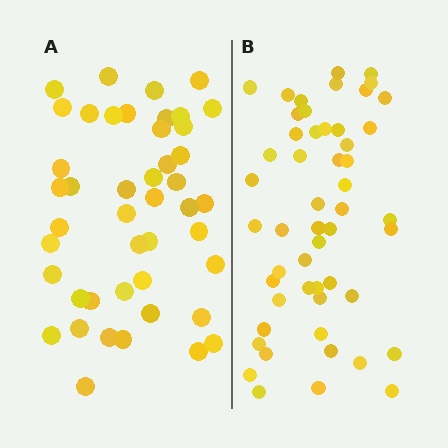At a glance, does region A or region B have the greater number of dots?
Region B (the right region) has more dots.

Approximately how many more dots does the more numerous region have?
Region B has roughly 8 or so more dots than region A.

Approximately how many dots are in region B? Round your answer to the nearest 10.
About 50 dots. (The exact count is 52, which rounds to 50.)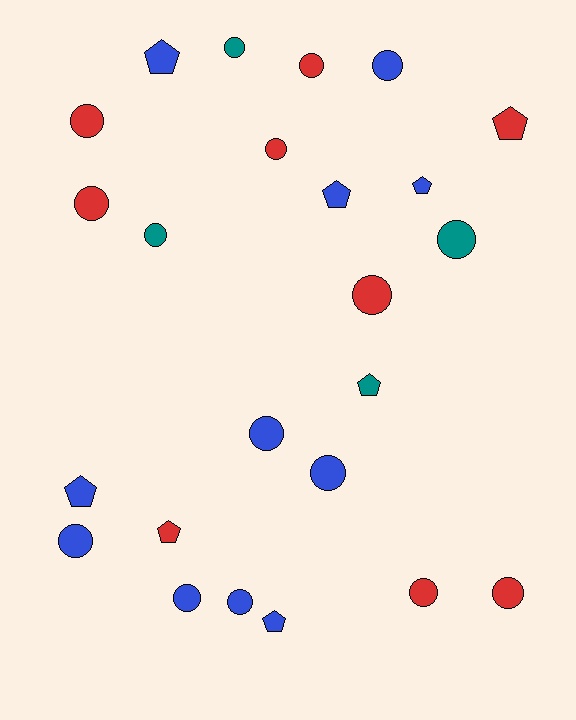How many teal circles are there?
There are 3 teal circles.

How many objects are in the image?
There are 24 objects.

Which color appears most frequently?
Blue, with 11 objects.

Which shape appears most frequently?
Circle, with 16 objects.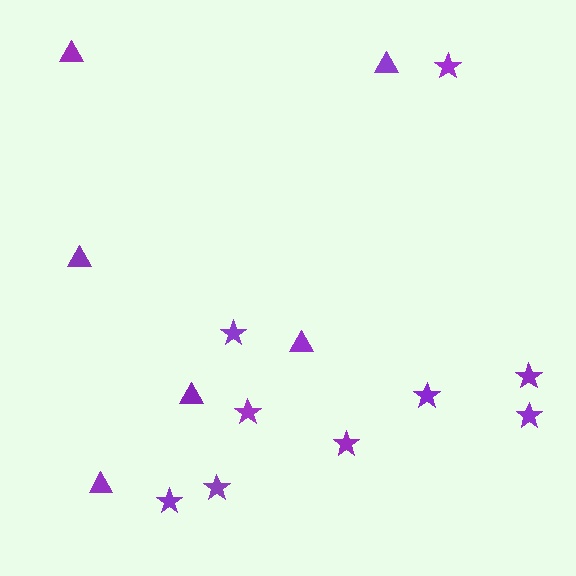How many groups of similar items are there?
There are 2 groups: one group of triangles (6) and one group of stars (9).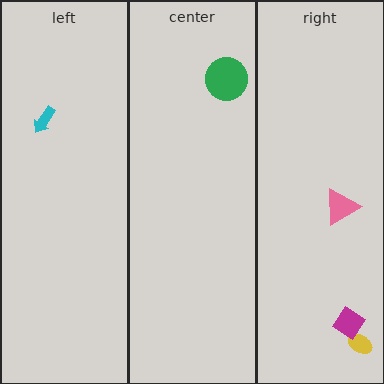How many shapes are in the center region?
1.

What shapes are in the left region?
The cyan arrow.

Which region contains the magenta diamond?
The right region.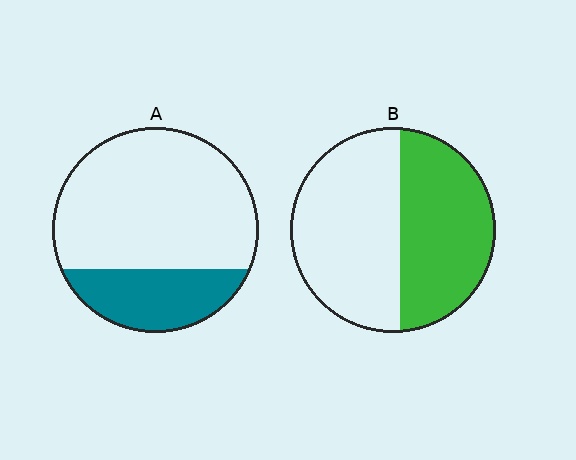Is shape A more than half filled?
No.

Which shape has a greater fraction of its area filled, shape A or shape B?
Shape B.